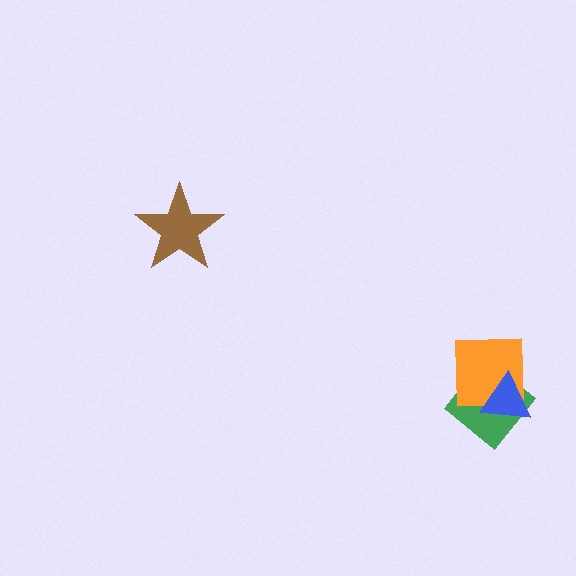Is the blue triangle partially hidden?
No, no other shape covers it.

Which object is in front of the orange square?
The blue triangle is in front of the orange square.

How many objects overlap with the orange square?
2 objects overlap with the orange square.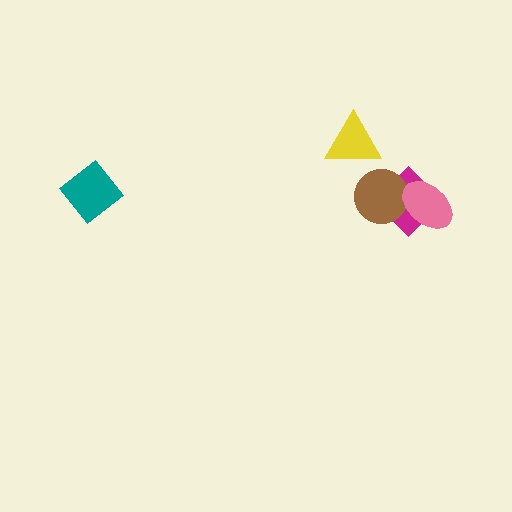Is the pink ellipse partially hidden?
No, no other shape covers it.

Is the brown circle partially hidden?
Yes, it is partially covered by another shape.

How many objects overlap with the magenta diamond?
2 objects overlap with the magenta diamond.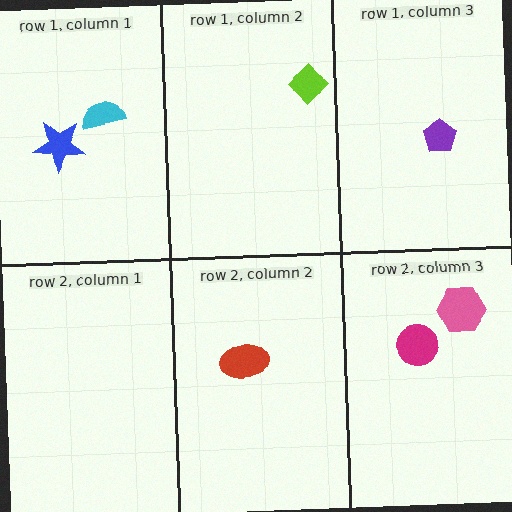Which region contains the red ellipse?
The row 2, column 2 region.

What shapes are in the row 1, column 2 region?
The lime diamond.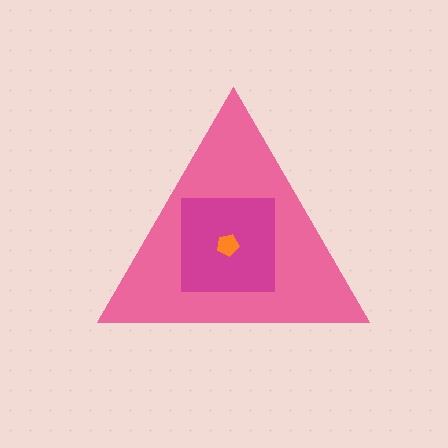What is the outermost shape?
The pink triangle.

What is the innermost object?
The orange pentagon.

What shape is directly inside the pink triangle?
The magenta square.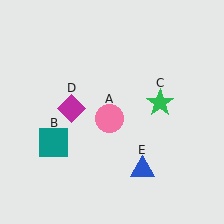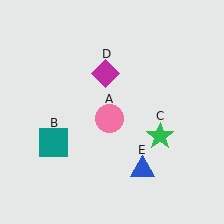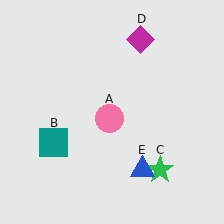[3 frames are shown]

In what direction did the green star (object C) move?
The green star (object C) moved down.